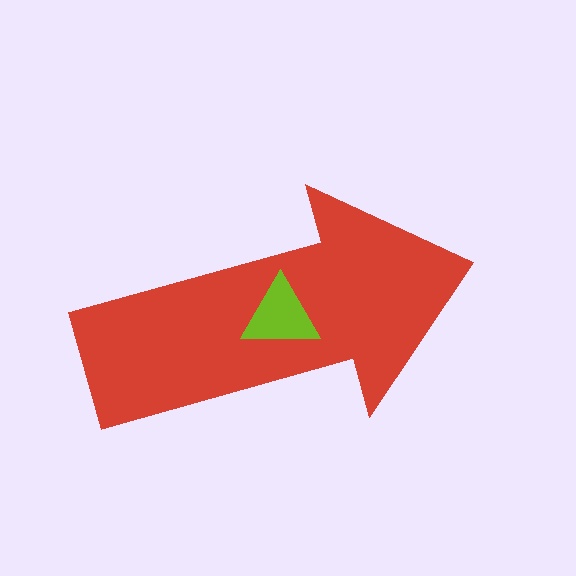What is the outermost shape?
The red arrow.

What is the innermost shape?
The lime triangle.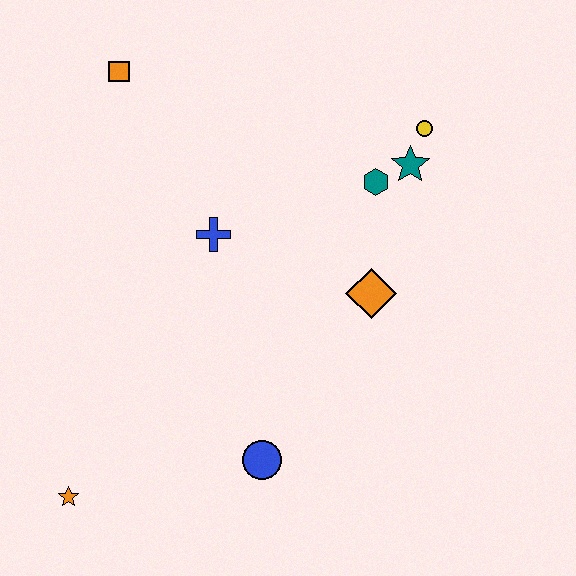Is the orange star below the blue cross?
Yes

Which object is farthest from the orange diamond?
The orange star is farthest from the orange diamond.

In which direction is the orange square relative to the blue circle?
The orange square is above the blue circle.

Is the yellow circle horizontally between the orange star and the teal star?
No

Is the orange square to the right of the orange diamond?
No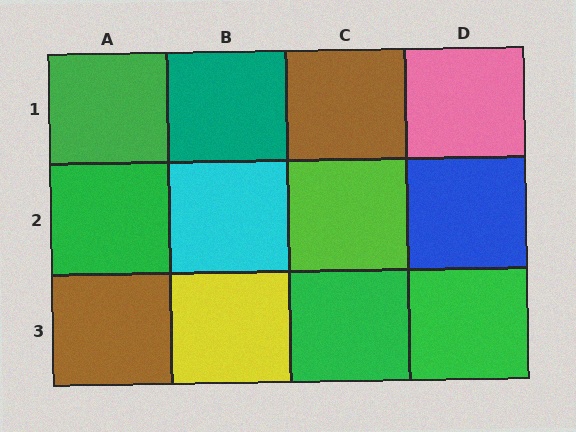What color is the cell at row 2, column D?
Blue.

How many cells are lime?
1 cell is lime.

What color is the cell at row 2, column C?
Lime.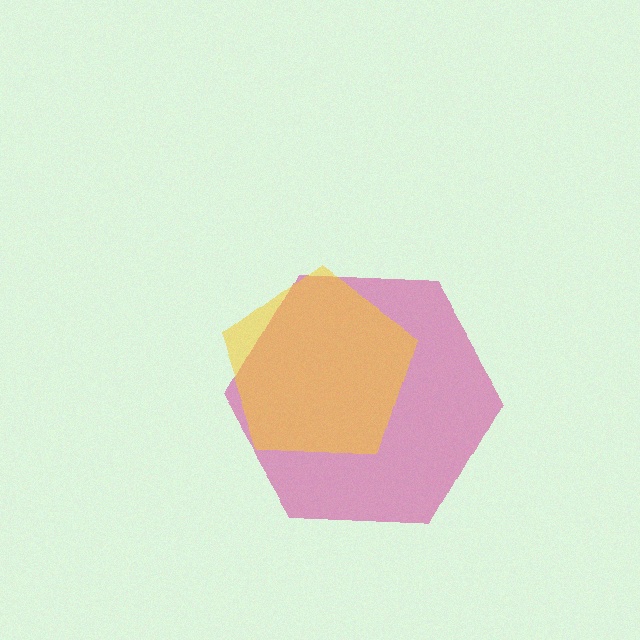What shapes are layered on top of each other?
The layered shapes are: a magenta hexagon, a yellow pentagon.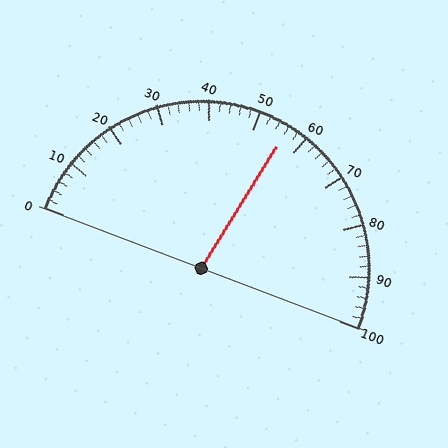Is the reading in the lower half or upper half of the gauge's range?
The reading is in the upper half of the range (0 to 100).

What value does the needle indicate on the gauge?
The needle indicates approximately 56.